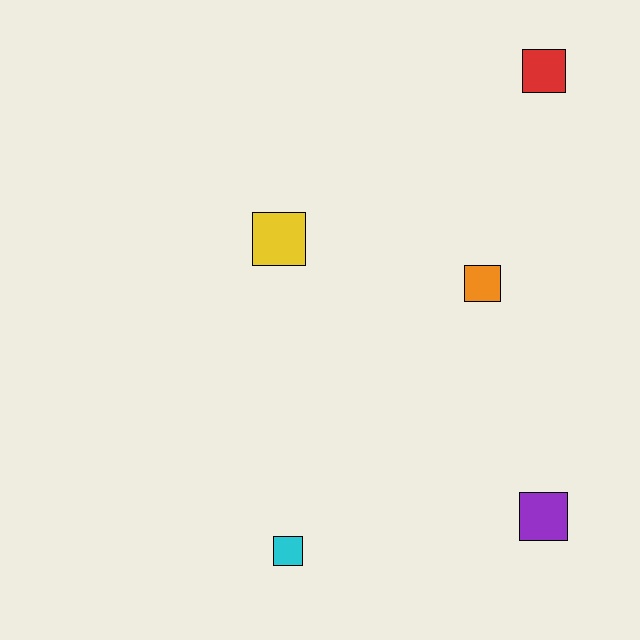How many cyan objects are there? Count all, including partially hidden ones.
There is 1 cyan object.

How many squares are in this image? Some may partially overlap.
There are 5 squares.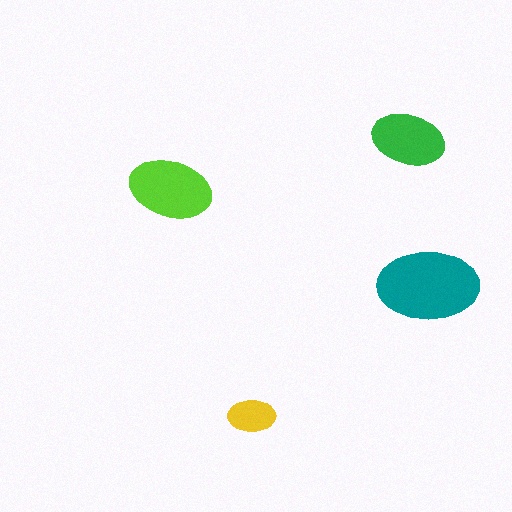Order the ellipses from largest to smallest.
the teal one, the lime one, the green one, the yellow one.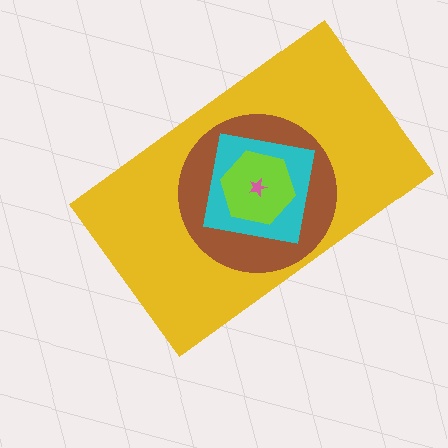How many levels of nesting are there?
5.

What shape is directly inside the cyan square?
The lime hexagon.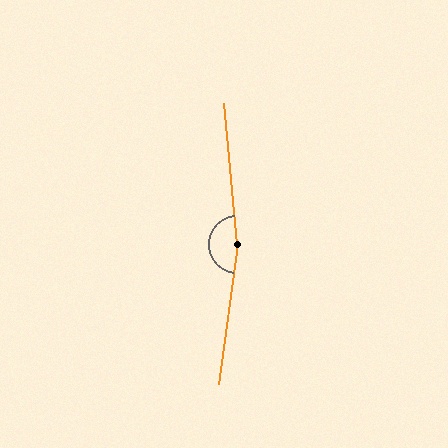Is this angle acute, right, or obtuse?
It is obtuse.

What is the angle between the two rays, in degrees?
Approximately 167 degrees.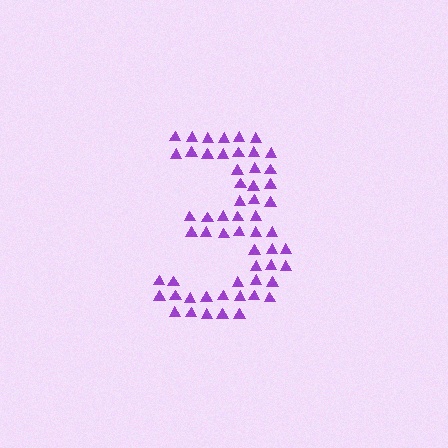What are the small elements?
The small elements are triangles.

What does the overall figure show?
The overall figure shows the digit 3.